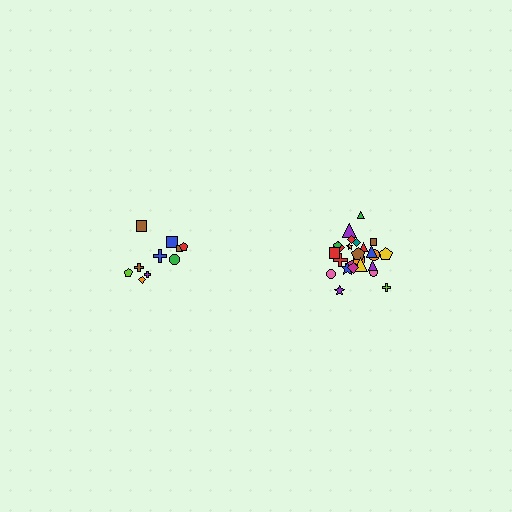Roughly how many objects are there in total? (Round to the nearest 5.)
Roughly 35 objects in total.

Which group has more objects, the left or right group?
The right group.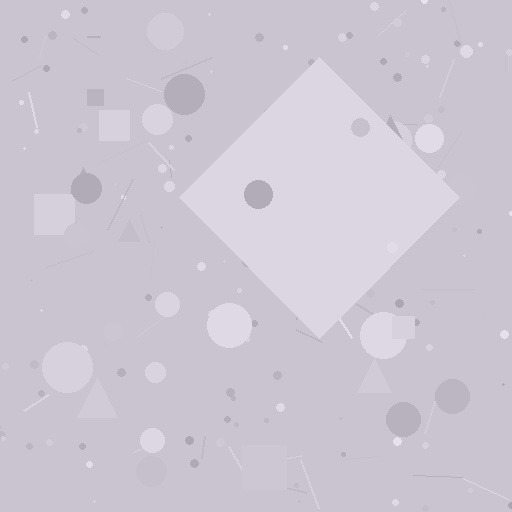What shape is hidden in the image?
A diamond is hidden in the image.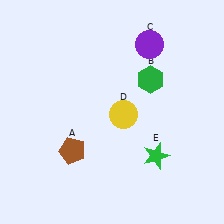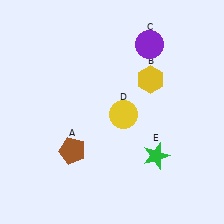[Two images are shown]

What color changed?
The hexagon (B) changed from green in Image 1 to yellow in Image 2.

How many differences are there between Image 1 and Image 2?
There is 1 difference between the two images.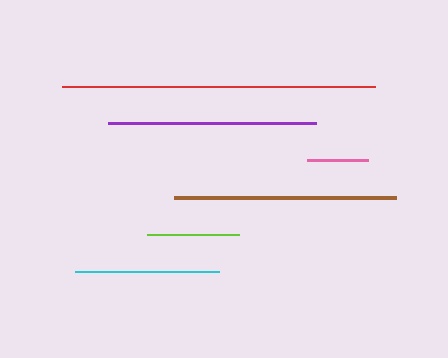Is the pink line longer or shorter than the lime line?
The lime line is longer than the pink line.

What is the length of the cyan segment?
The cyan segment is approximately 144 pixels long.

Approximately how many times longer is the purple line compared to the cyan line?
The purple line is approximately 1.4 times the length of the cyan line.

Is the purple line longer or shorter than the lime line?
The purple line is longer than the lime line.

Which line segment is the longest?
The red line is the longest at approximately 312 pixels.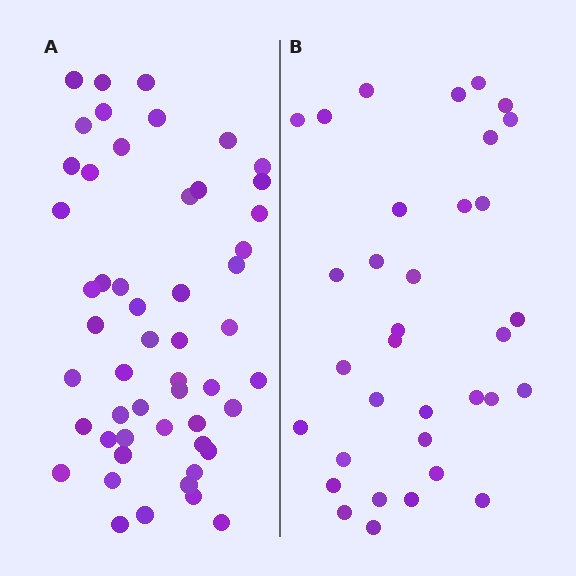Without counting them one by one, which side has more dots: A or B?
Region A (the left region) has more dots.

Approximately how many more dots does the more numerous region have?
Region A has approximately 20 more dots than region B.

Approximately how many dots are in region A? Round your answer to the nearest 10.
About 50 dots. (The exact count is 52, which rounds to 50.)